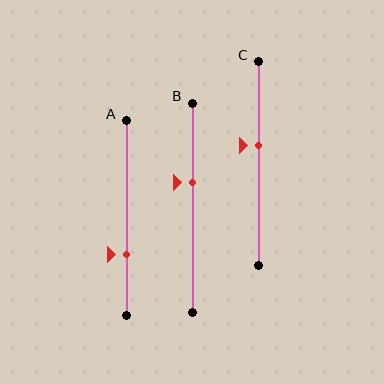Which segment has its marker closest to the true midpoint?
Segment C has its marker closest to the true midpoint.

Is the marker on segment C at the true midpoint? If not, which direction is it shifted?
No, the marker on segment C is shifted upward by about 9% of the segment length.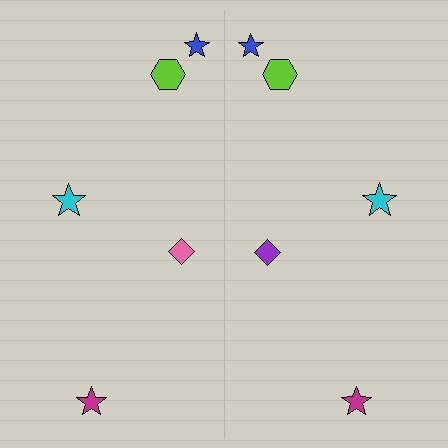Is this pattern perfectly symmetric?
No, the pattern is not perfectly symmetric. The purple diamond on the right side breaks the symmetry — its mirror counterpart is pink.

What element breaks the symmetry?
The purple diamond on the right side breaks the symmetry — its mirror counterpart is pink.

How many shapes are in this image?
There are 10 shapes in this image.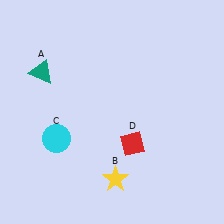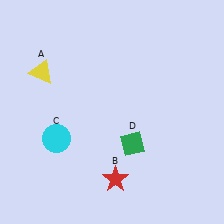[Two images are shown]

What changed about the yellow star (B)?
In Image 1, B is yellow. In Image 2, it changed to red.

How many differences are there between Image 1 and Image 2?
There are 3 differences between the two images.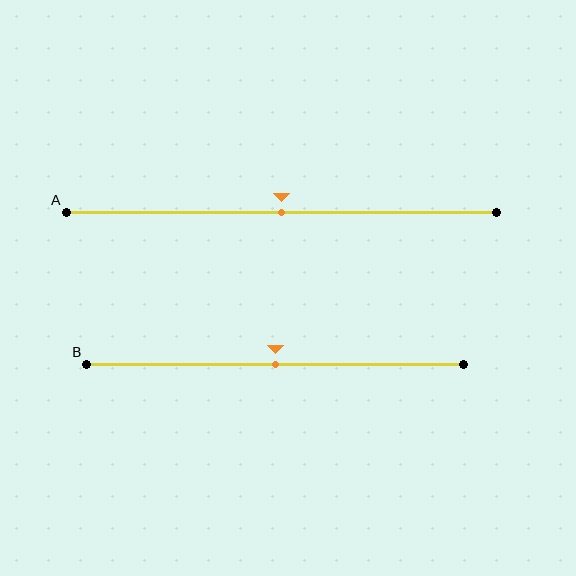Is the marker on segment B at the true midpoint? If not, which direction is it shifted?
Yes, the marker on segment B is at the true midpoint.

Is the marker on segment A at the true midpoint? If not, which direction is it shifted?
Yes, the marker on segment A is at the true midpoint.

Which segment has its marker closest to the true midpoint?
Segment A has its marker closest to the true midpoint.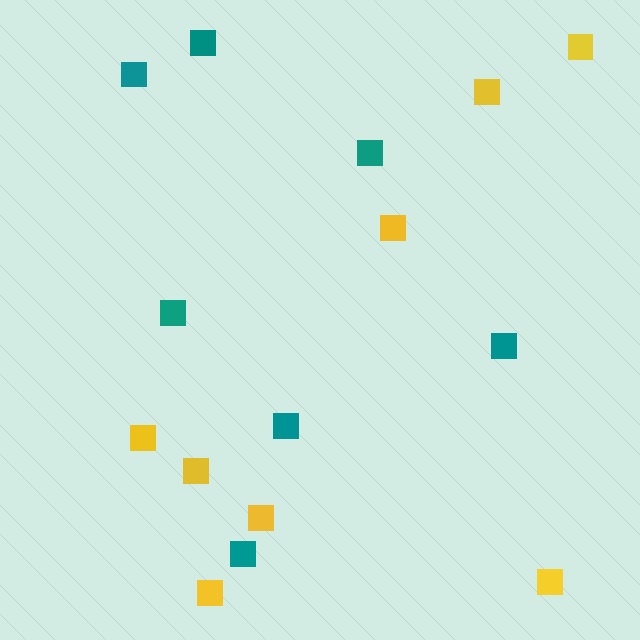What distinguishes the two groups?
There are 2 groups: one group of teal squares (7) and one group of yellow squares (8).